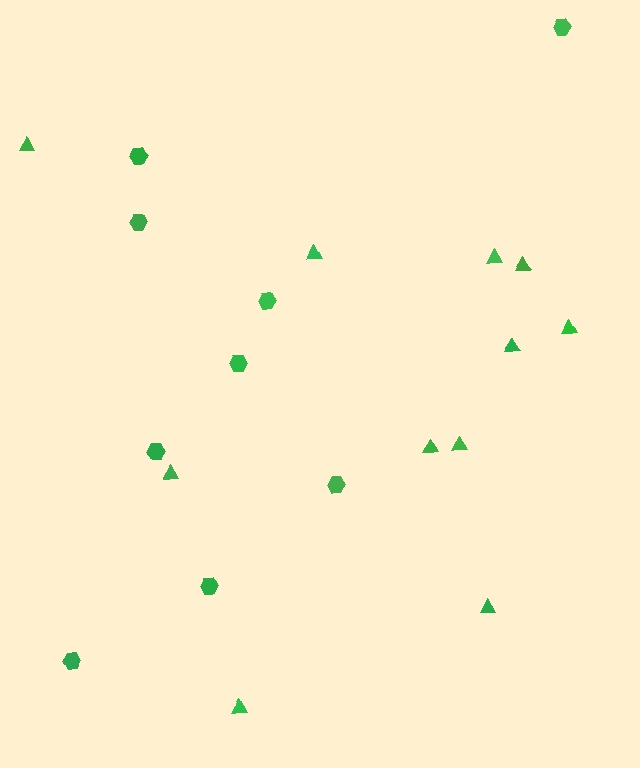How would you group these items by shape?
There are 2 groups: one group of hexagons (9) and one group of triangles (11).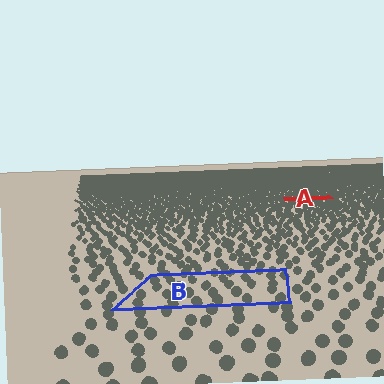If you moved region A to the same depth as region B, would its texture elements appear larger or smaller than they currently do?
They would appear larger. At a closer depth, the same texture elements are projected at a bigger on-screen size.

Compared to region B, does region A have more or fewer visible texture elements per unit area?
Region A has more texture elements per unit area — they are packed more densely because it is farther away.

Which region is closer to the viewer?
Region B is closer. The texture elements there are larger and more spread out.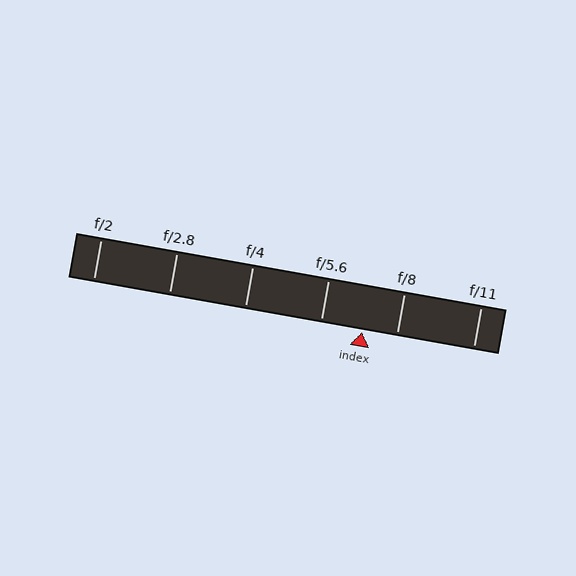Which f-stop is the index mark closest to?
The index mark is closest to f/8.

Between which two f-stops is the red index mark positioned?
The index mark is between f/5.6 and f/8.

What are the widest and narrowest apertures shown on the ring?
The widest aperture shown is f/2 and the narrowest is f/11.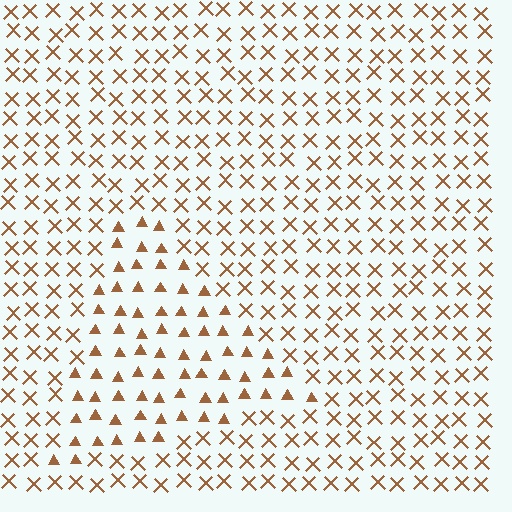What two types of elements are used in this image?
The image uses triangles inside the triangle region and X marks outside it.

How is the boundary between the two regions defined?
The boundary is defined by a change in element shape: triangles inside vs. X marks outside. All elements share the same color and spacing.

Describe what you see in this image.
The image is filled with small brown elements arranged in a uniform grid. A triangle-shaped region contains triangles, while the surrounding area contains X marks. The boundary is defined purely by the change in element shape.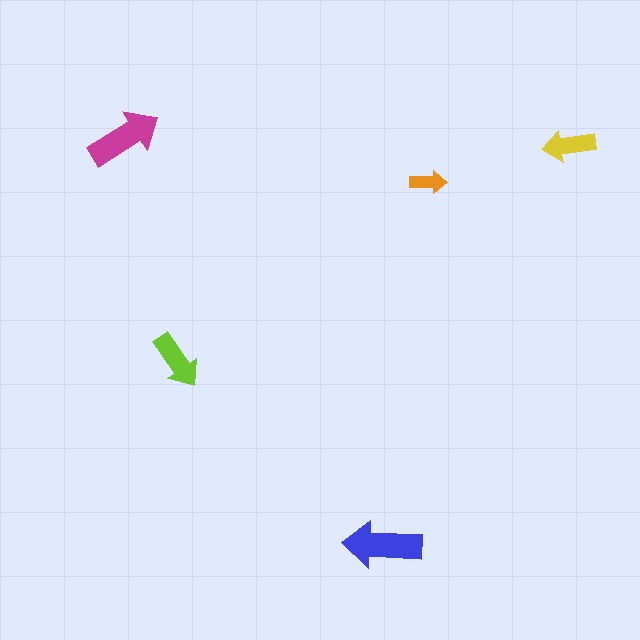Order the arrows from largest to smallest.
the blue one, the magenta one, the lime one, the yellow one, the orange one.